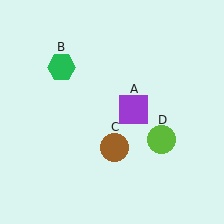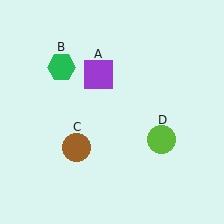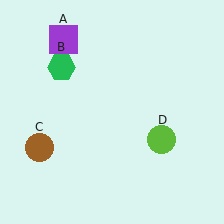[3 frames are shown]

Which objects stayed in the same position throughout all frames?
Green hexagon (object B) and lime circle (object D) remained stationary.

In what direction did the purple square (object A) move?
The purple square (object A) moved up and to the left.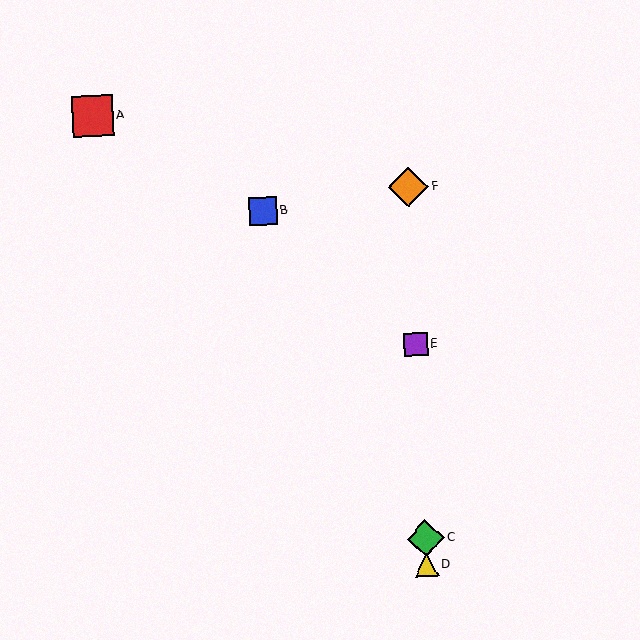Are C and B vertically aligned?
No, C is at x≈425 and B is at x≈263.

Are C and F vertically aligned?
Yes, both are at x≈425.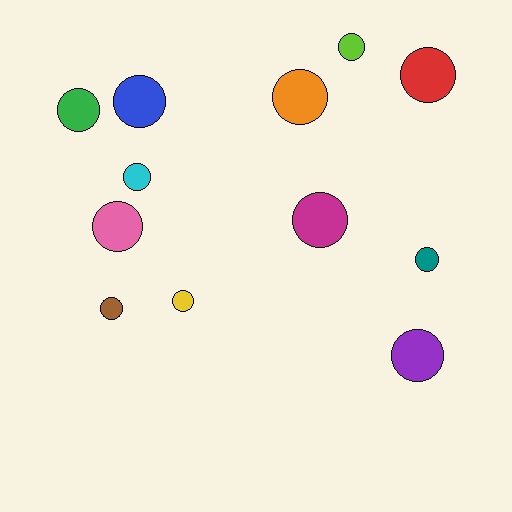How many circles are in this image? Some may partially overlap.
There are 12 circles.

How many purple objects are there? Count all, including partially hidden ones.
There is 1 purple object.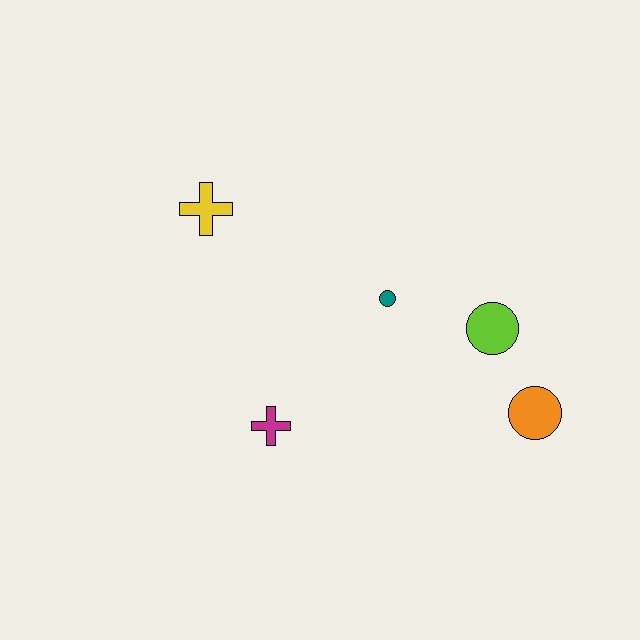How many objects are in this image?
There are 5 objects.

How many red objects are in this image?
There are no red objects.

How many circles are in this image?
There are 3 circles.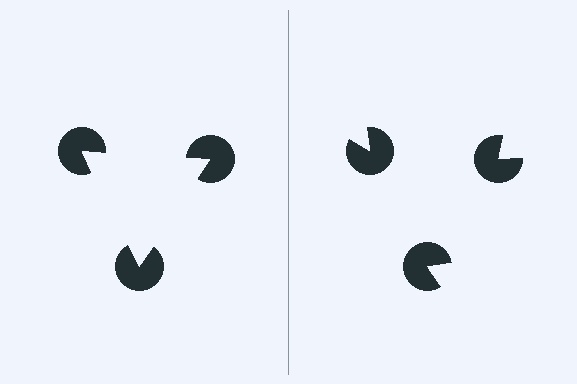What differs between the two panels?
The pac-man discs are positioned identically on both sides; only the wedge orientations differ. On the left they align to a triangle; on the right they are misaligned.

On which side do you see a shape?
An illusory triangle appears on the left side. On the right side the wedge cuts are rotated, so no coherent shape forms.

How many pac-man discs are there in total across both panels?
6 — 3 on each side.